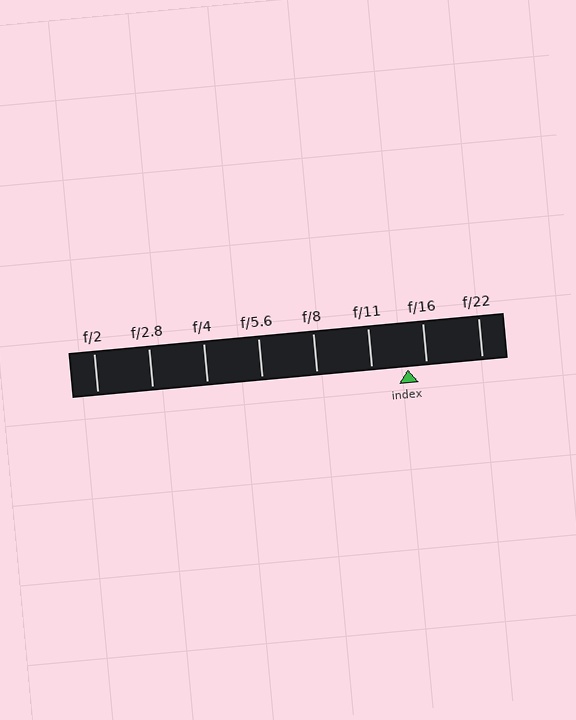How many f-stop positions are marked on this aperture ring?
There are 8 f-stop positions marked.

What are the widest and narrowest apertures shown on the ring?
The widest aperture shown is f/2 and the narrowest is f/22.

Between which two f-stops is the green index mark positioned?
The index mark is between f/11 and f/16.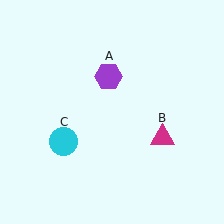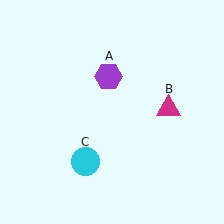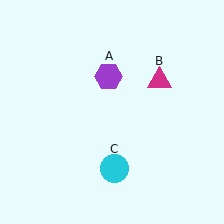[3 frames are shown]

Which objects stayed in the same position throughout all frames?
Purple hexagon (object A) remained stationary.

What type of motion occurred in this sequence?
The magenta triangle (object B), cyan circle (object C) rotated counterclockwise around the center of the scene.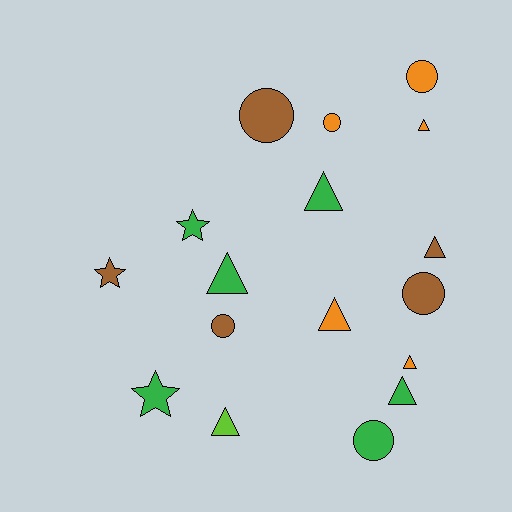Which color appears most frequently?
Green, with 6 objects.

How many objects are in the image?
There are 17 objects.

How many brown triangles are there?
There is 1 brown triangle.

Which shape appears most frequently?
Triangle, with 8 objects.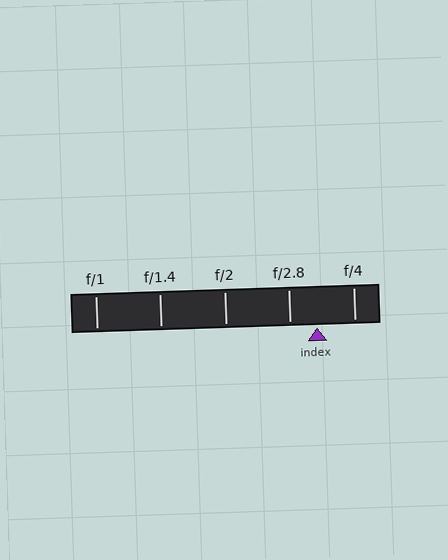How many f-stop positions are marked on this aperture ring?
There are 5 f-stop positions marked.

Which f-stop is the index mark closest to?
The index mark is closest to f/2.8.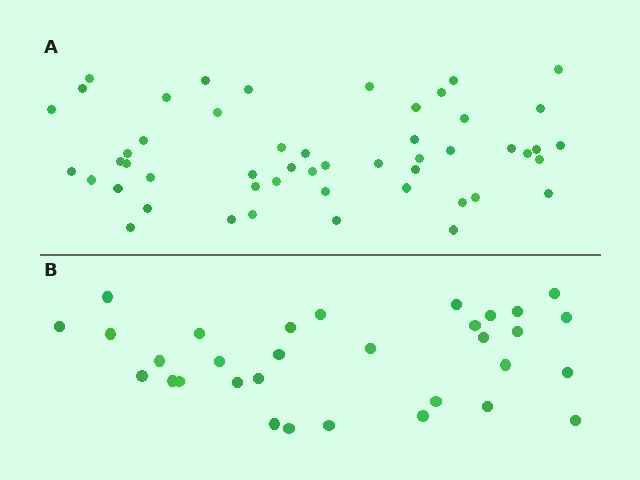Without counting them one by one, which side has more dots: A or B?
Region A (the top region) has more dots.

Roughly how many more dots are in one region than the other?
Region A has approximately 20 more dots than region B.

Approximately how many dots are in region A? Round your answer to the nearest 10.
About 50 dots. (The exact count is 51, which rounds to 50.)